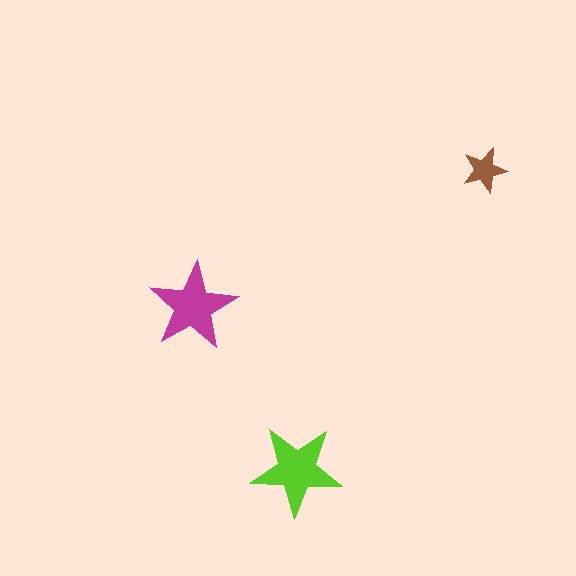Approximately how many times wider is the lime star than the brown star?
About 2 times wider.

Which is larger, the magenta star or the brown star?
The magenta one.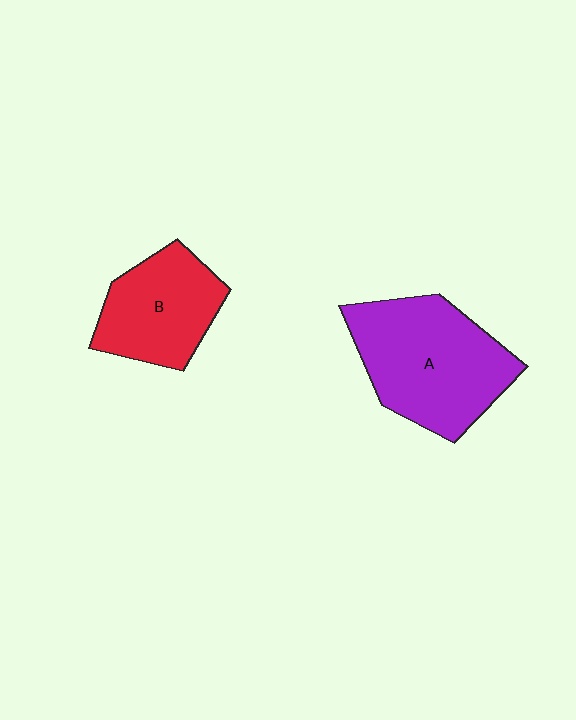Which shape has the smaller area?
Shape B (red).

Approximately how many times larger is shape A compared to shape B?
Approximately 1.5 times.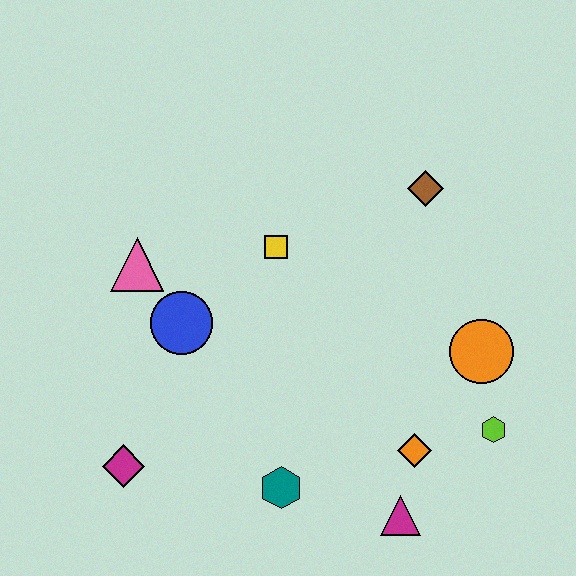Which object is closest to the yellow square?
The blue circle is closest to the yellow square.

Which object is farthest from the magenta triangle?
The pink triangle is farthest from the magenta triangle.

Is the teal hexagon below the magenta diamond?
Yes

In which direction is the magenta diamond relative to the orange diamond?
The magenta diamond is to the left of the orange diamond.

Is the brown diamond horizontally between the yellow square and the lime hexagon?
Yes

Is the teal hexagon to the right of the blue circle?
Yes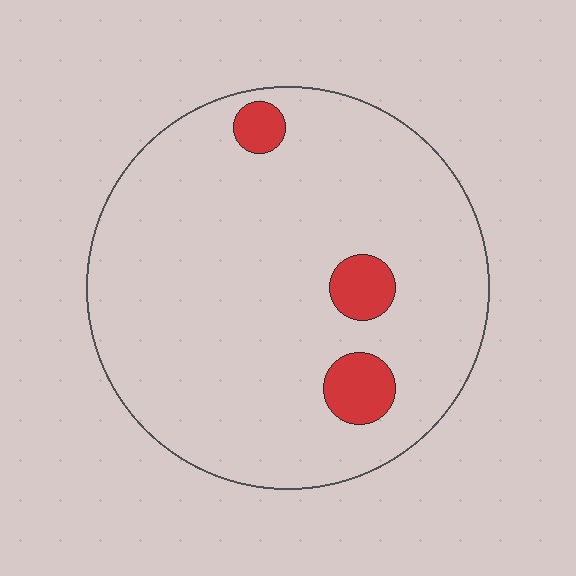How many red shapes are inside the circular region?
3.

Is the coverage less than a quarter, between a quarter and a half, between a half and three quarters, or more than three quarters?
Less than a quarter.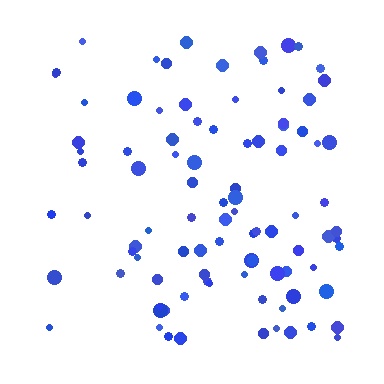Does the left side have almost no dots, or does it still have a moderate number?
Still a moderate number, just noticeably fewer than the right.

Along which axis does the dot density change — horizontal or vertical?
Horizontal.